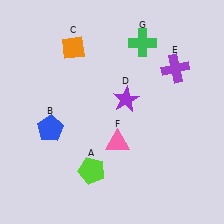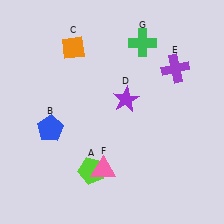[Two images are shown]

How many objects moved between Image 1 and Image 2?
1 object moved between the two images.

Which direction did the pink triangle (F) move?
The pink triangle (F) moved down.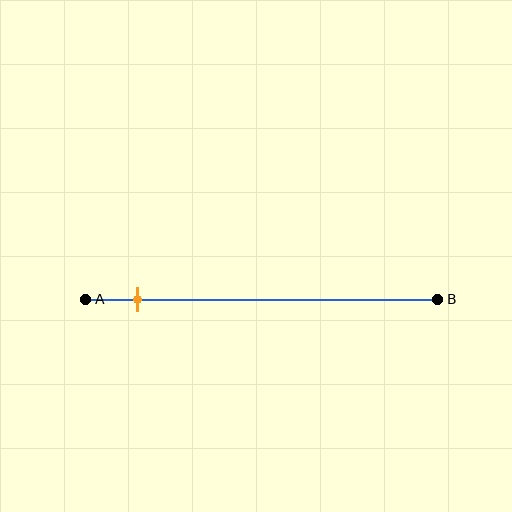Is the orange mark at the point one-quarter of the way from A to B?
No, the mark is at about 15% from A, not at the 25% one-quarter point.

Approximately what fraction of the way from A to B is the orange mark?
The orange mark is approximately 15% of the way from A to B.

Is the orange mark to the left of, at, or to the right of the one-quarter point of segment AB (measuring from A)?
The orange mark is to the left of the one-quarter point of segment AB.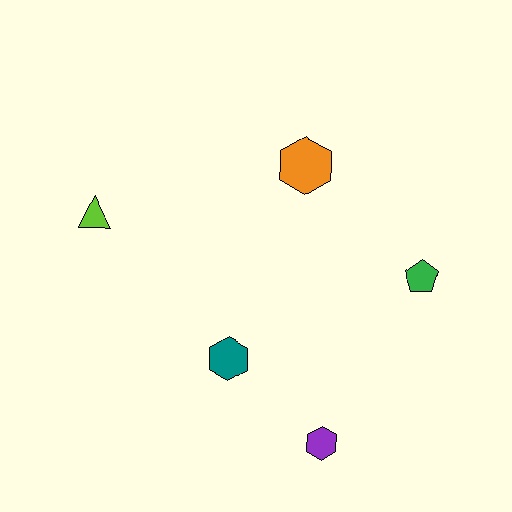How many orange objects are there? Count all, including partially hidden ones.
There is 1 orange object.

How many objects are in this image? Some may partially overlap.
There are 5 objects.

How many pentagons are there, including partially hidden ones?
There is 1 pentagon.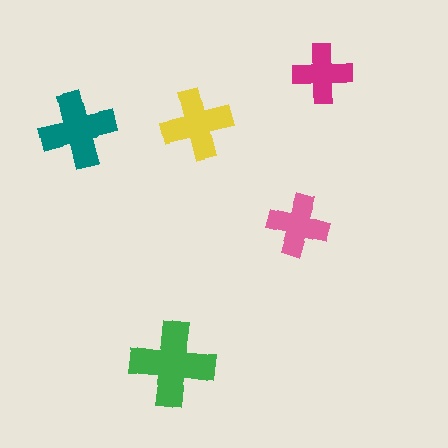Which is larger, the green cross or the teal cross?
The green one.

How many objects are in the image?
There are 5 objects in the image.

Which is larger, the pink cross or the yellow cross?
The yellow one.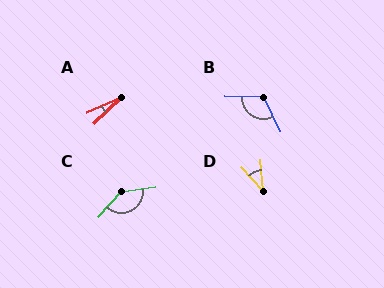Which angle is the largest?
C, at approximately 140 degrees.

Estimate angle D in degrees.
Approximately 38 degrees.